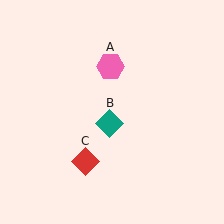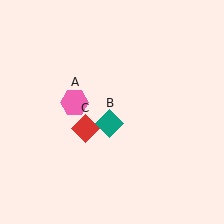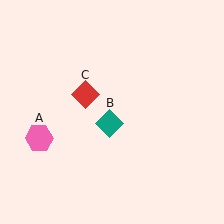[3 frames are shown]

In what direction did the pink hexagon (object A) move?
The pink hexagon (object A) moved down and to the left.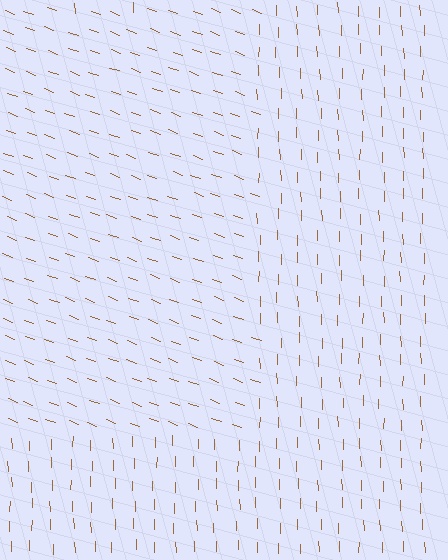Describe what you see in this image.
The image is filled with small brown line segments. A rectangle region in the image has lines oriented differently from the surrounding lines, creating a visible texture boundary.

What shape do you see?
I see a rectangle.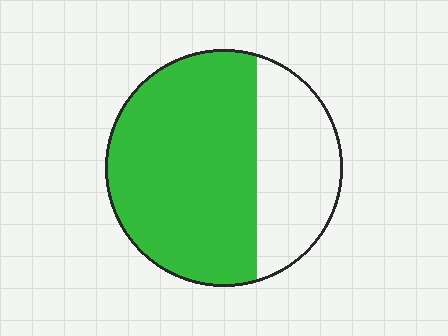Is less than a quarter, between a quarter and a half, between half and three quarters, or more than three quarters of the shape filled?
Between half and three quarters.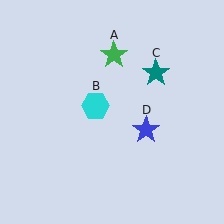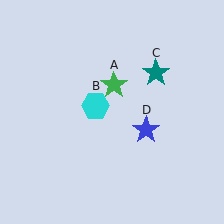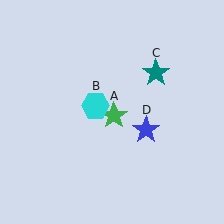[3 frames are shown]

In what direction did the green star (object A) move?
The green star (object A) moved down.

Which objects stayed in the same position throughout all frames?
Cyan hexagon (object B) and teal star (object C) and blue star (object D) remained stationary.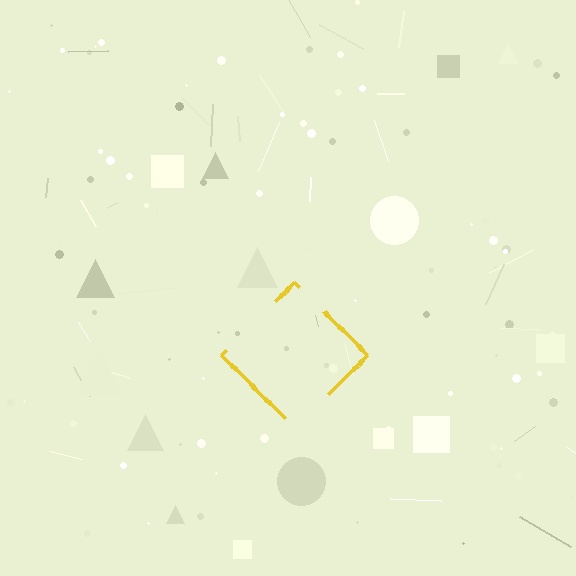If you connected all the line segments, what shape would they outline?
They would outline a diamond.